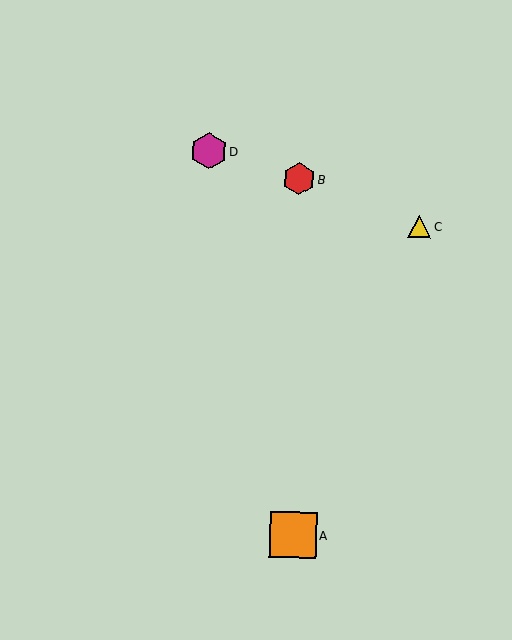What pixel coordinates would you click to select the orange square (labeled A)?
Click at (293, 535) to select the orange square A.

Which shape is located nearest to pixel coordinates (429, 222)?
The yellow triangle (labeled C) at (419, 227) is nearest to that location.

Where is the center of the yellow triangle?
The center of the yellow triangle is at (419, 227).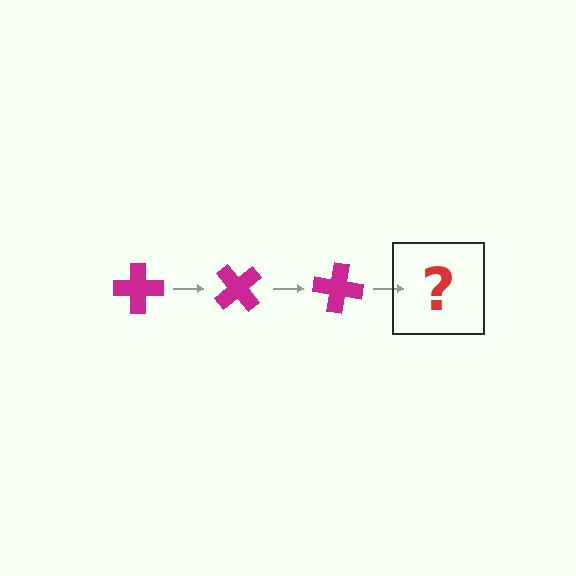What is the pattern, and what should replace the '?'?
The pattern is that the cross rotates 50 degrees each step. The '?' should be a magenta cross rotated 150 degrees.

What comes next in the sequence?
The next element should be a magenta cross rotated 150 degrees.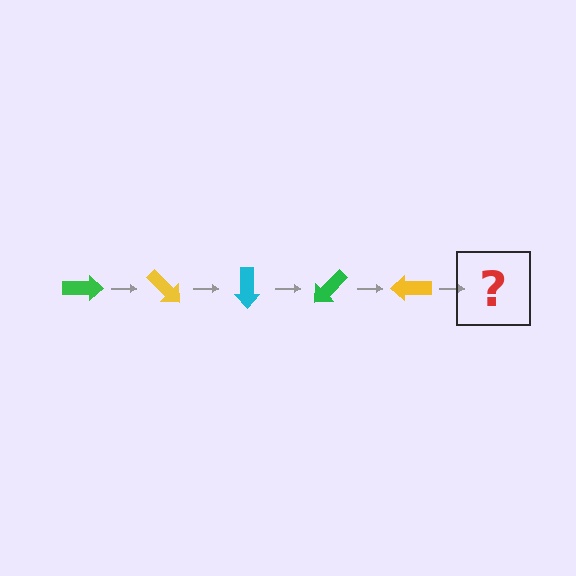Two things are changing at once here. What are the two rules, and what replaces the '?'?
The two rules are that it rotates 45 degrees each step and the color cycles through green, yellow, and cyan. The '?' should be a cyan arrow, rotated 225 degrees from the start.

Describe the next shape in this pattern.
It should be a cyan arrow, rotated 225 degrees from the start.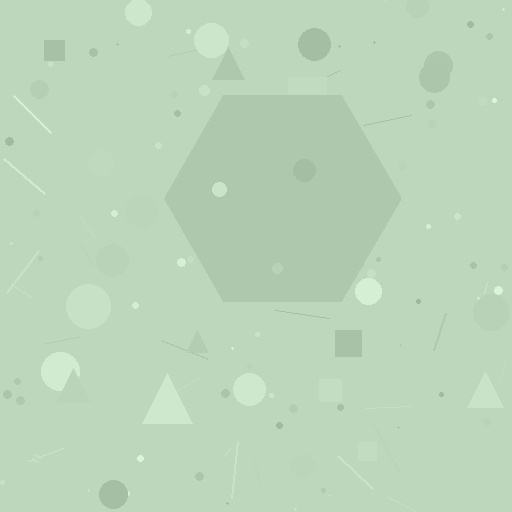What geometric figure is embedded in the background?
A hexagon is embedded in the background.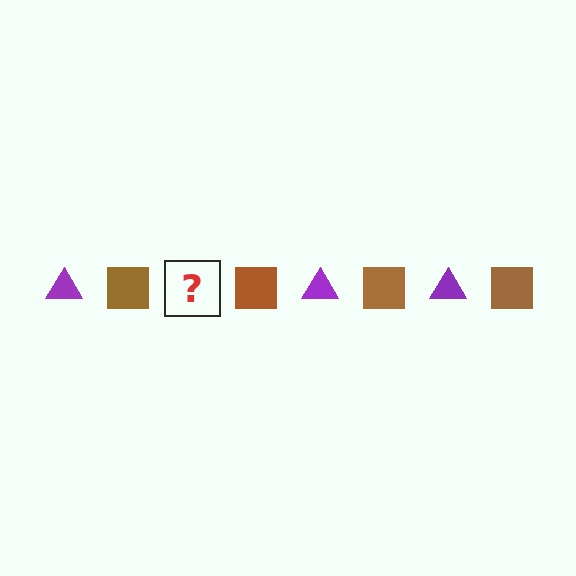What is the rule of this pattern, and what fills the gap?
The rule is that the pattern alternates between purple triangle and brown square. The gap should be filled with a purple triangle.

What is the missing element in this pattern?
The missing element is a purple triangle.